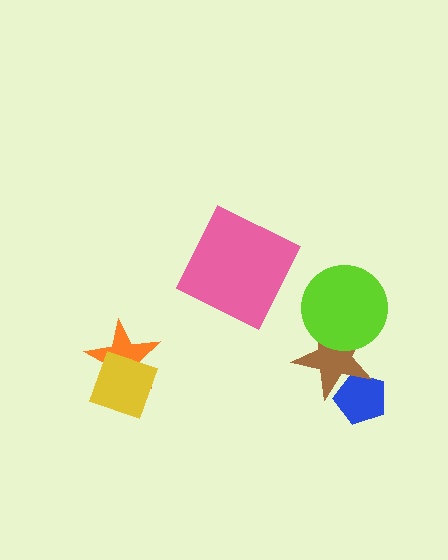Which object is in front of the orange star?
The yellow square is in front of the orange star.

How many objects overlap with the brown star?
2 objects overlap with the brown star.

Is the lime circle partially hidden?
No, no other shape covers it.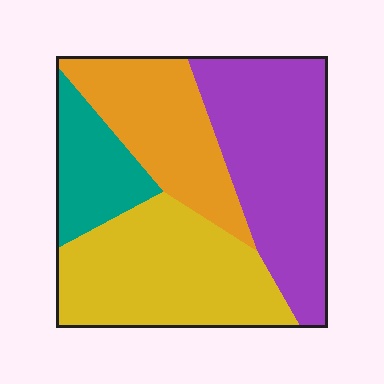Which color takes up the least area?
Teal, at roughly 15%.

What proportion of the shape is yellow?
Yellow takes up about one third (1/3) of the shape.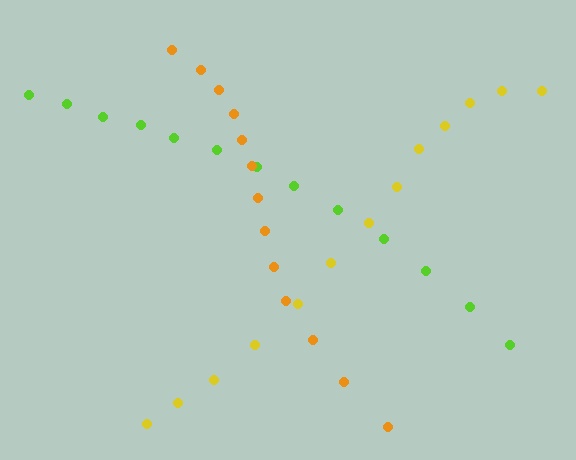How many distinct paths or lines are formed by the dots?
There are 3 distinct paths.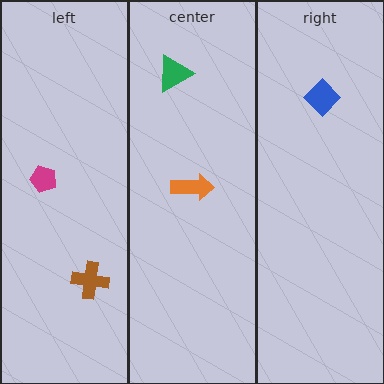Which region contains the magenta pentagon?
The left region.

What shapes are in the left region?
The brown cross, the magenta pentagon.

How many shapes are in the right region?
1.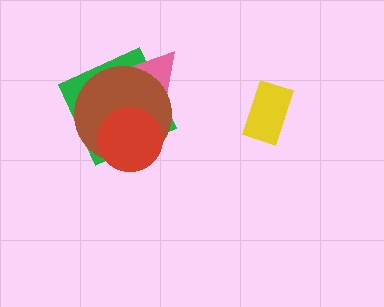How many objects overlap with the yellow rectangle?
0 objects overlap with the yellow rectangle.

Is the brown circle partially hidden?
Yes, it is partially covered by another shape.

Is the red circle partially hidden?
No, no other shape covers it.